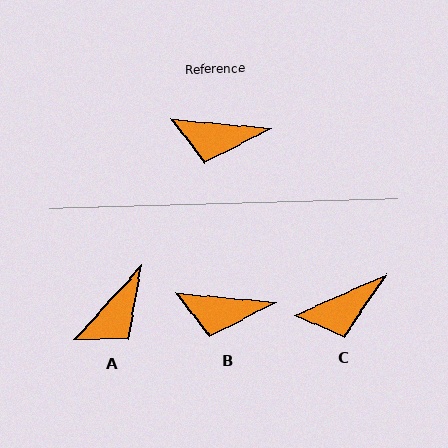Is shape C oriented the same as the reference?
No, it is off by about 29 degrees.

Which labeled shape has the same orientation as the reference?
B.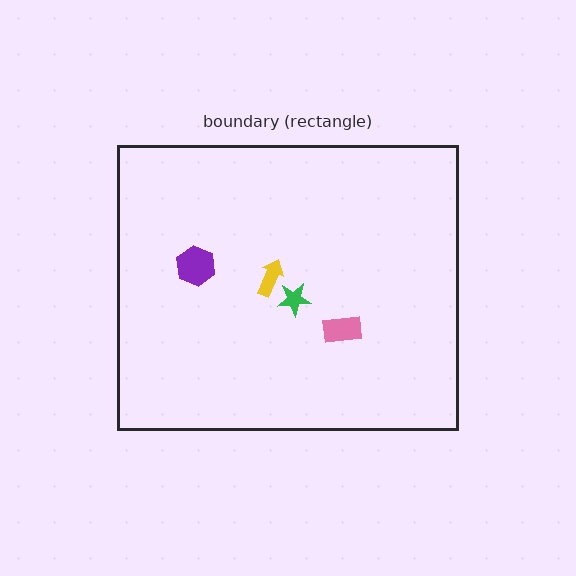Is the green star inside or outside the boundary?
Inside.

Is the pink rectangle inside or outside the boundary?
Inside.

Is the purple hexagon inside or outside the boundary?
Inside.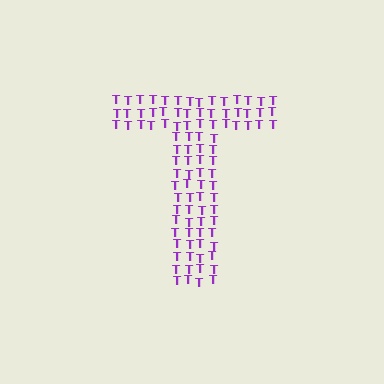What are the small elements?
The small elements are letter T's.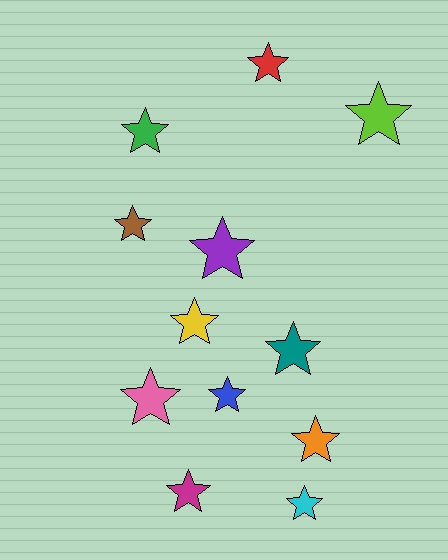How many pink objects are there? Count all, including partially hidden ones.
There is 1 pink object.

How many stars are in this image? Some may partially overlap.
There are 12 stars.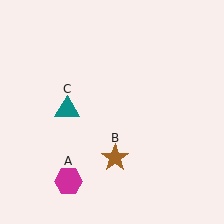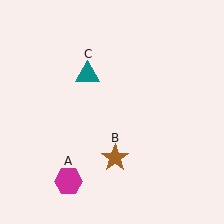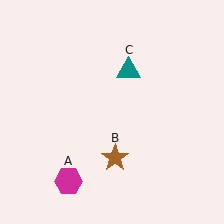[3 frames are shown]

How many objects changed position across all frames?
1 object changed position: teal triangle (object C).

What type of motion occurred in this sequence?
The teal triangle (object C) rotated clockwise around the center of the scene.